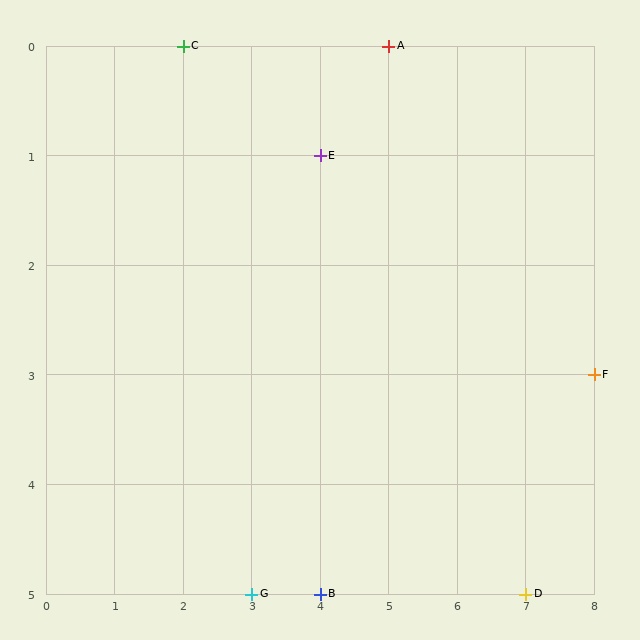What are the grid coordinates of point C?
Point C is at grid coordinates (2, 0).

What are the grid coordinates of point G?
Point G is at grid coordinates (3, 5).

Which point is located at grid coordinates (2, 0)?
Point C is at (2, 0).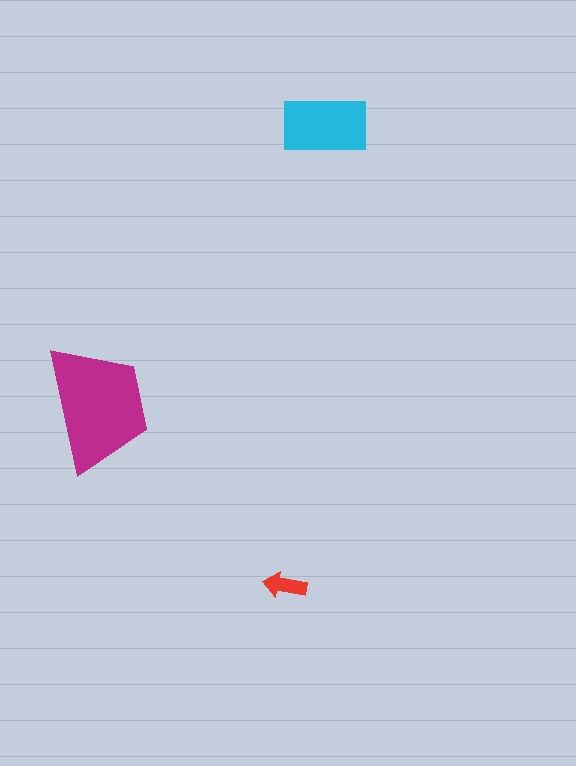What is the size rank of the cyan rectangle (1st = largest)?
2nd.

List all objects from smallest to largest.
The red arrow, the cyan rectangle, the magenta trapezoid.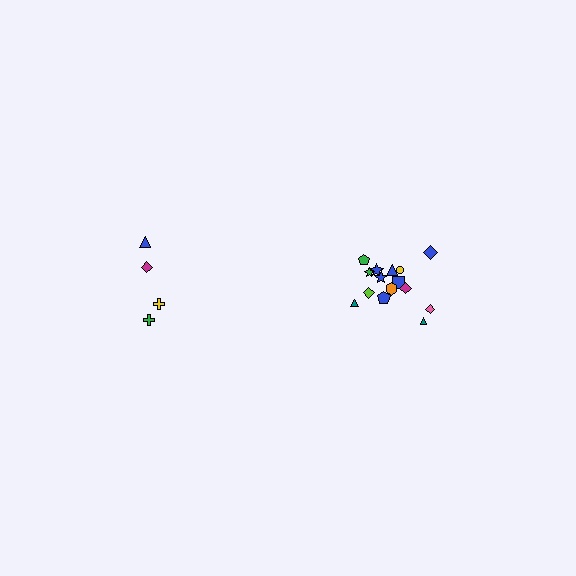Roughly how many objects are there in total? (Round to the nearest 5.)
Roughly 20 objects in total.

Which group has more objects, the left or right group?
The right group.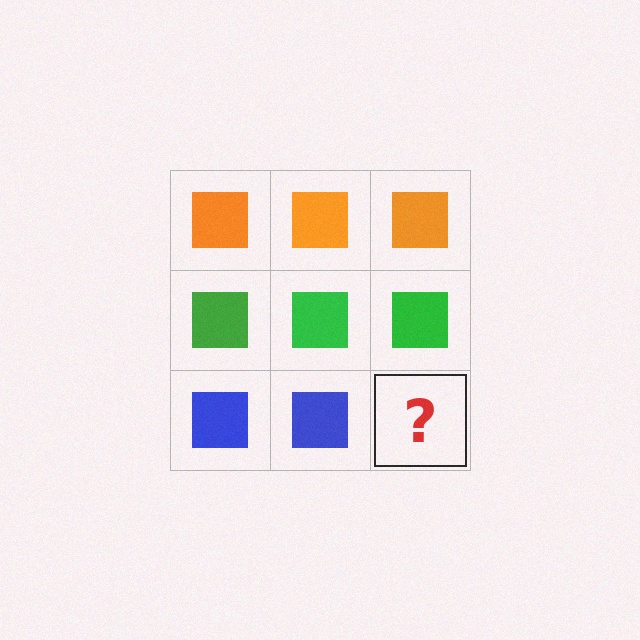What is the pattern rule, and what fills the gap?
The rule is that each row has a consistent color. The gap should be filled with a blue square.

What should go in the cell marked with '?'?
The missing cell should contain a blue square.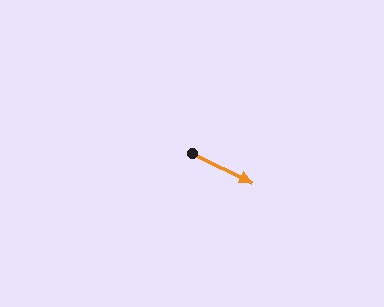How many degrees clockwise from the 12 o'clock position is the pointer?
Approximately 116 degrees.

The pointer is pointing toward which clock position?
Roughly 4 o'clock.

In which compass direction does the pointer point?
Southeast.